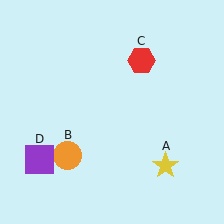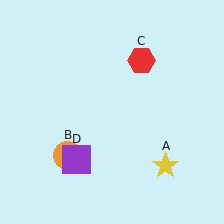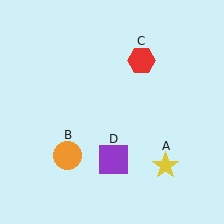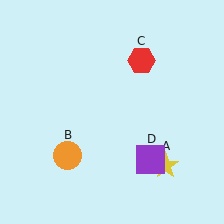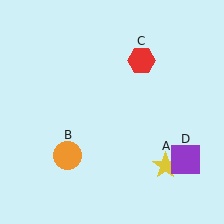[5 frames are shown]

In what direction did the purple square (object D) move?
The purple square (object D) moved right.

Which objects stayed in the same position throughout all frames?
Yellow star (object A) and orange circle (object B) and red hexagon (object C) remained stationary.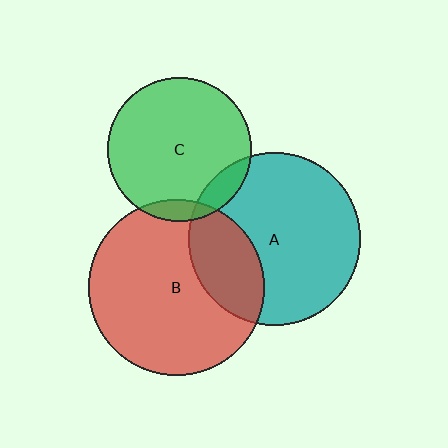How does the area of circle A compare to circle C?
Approximately 1.4 times.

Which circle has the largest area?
Circle B (red).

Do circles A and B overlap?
Yes.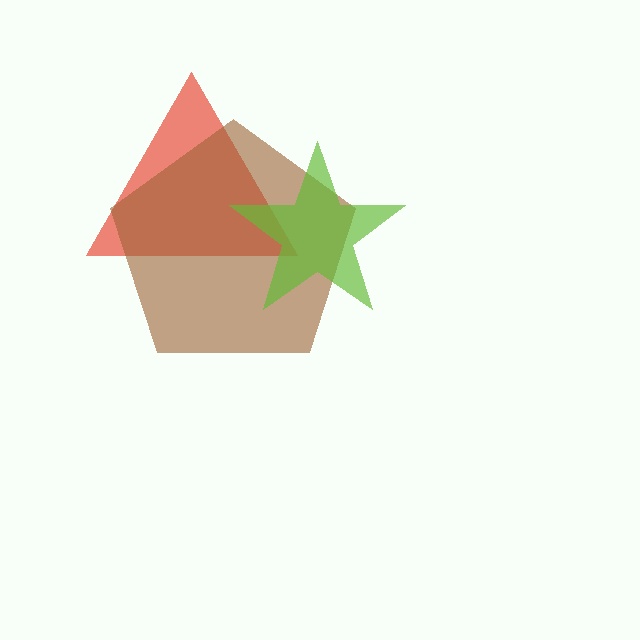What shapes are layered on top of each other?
The layered shapes are: a red triangle, a brown pentagon, a lime star.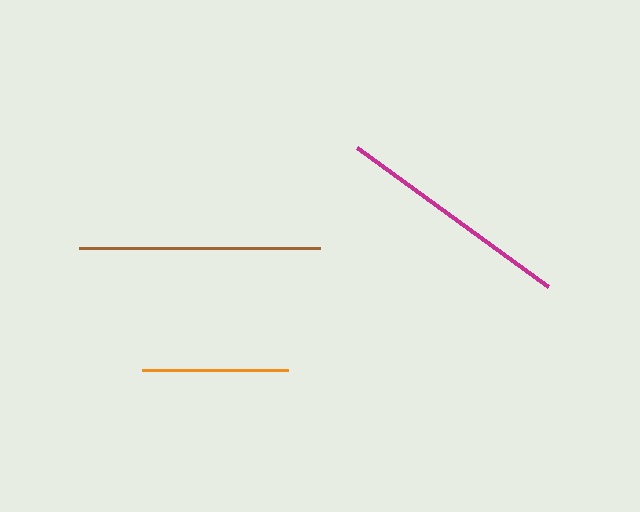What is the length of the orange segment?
The orange segment is approximately 145 pixels long.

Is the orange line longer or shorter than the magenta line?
The magenta line is longer than the orange line.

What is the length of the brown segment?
The brown segment is approximately 242 pixels long.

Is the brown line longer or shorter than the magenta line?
The brown line is longer than the magenta line.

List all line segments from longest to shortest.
From longest to shortest: brown, magenta, orange.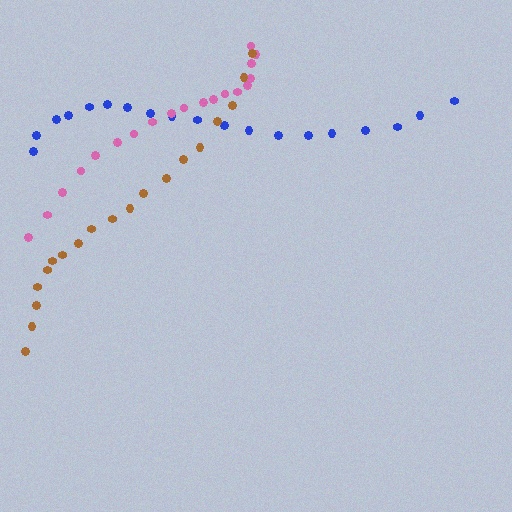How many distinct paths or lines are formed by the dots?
There are 3 distinct paths.